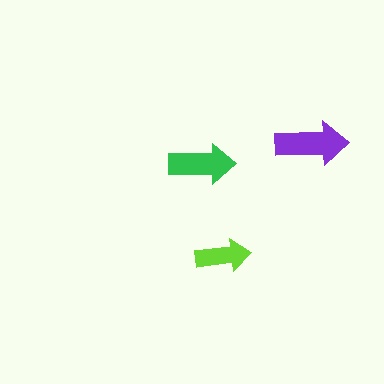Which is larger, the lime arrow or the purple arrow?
The purple one.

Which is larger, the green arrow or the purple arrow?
The purple one.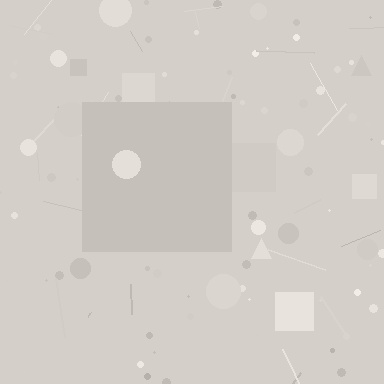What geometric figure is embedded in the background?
A square is embedded in the background.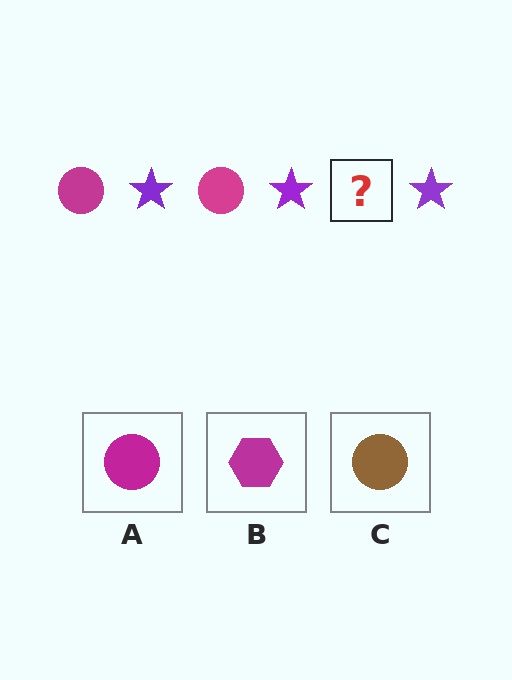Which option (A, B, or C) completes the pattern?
A.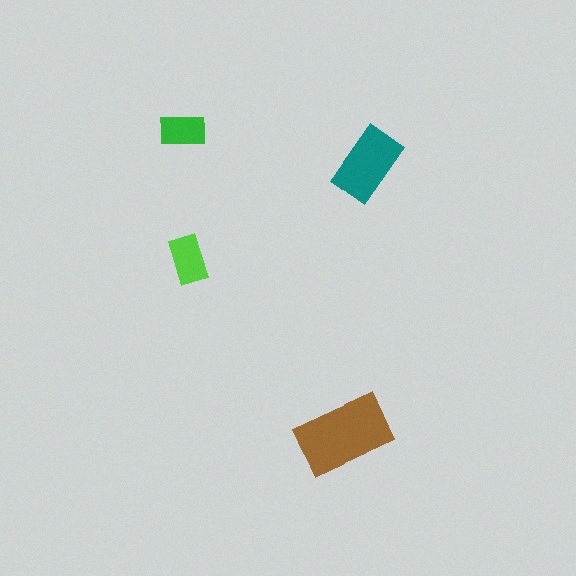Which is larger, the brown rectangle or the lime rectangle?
The brown one.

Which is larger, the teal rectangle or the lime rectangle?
The teal one.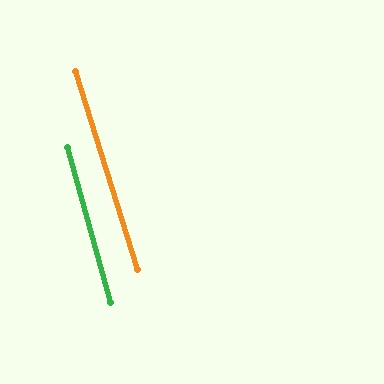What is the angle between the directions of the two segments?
Approximately 2 degrees.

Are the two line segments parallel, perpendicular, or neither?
Parallel — their directions differ by only 1.8°.